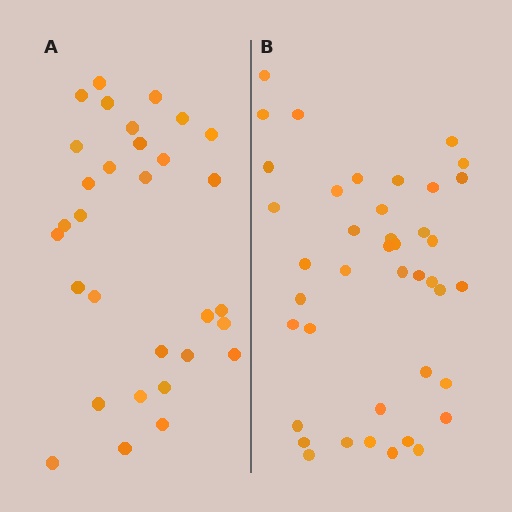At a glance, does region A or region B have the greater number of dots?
Region B (the right region) has more dots.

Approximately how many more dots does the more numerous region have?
Region B has roughly 10 or so more dots than region A.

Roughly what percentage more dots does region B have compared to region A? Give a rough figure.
About 30% more.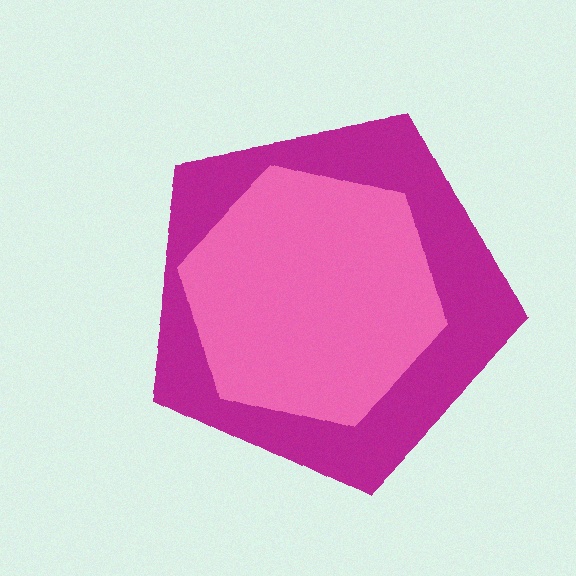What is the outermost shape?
The magenta pentagon.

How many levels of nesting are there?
2.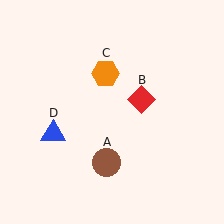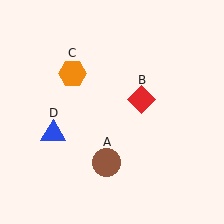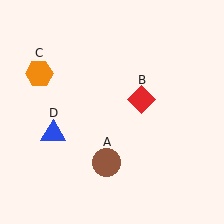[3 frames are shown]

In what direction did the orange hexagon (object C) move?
The orange hexagon (object C) moved left.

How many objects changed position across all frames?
1 object changed position: orange hexagon (object C).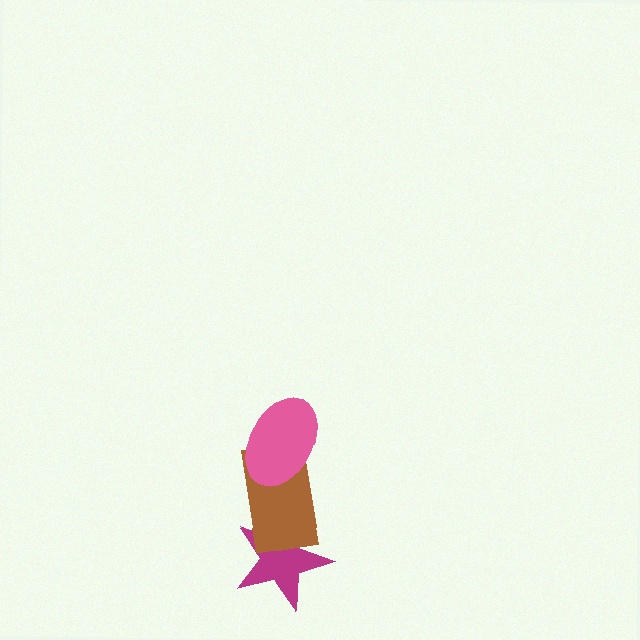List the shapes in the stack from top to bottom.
From top to bottom: the pink ellipse, the brown rectangle, the magenta star.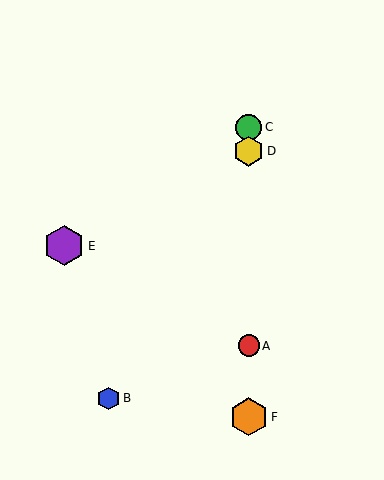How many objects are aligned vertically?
4 objects (A, C, D, F) are aligned vertically.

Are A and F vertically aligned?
Yes, both are at x≈249.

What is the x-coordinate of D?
Object D is at x≈249.